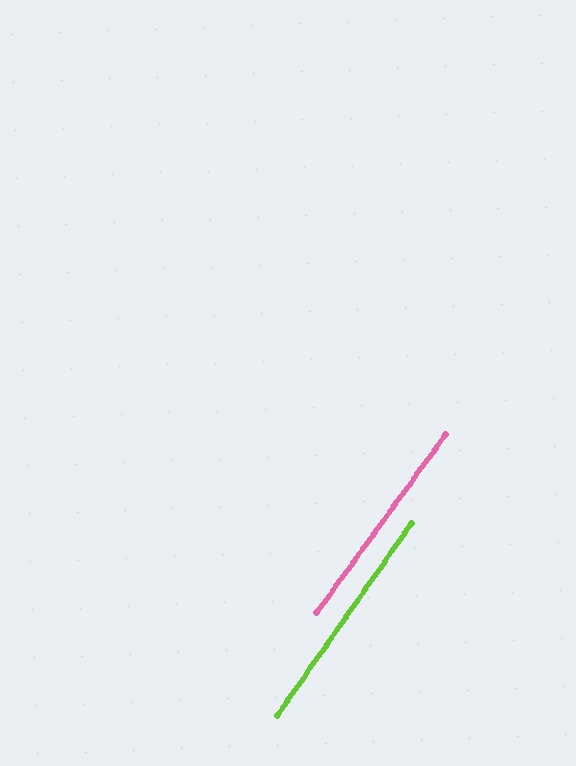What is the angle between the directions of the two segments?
Approximately 1 degree.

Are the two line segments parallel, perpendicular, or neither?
Parallel — their directions differ by only 1.0°.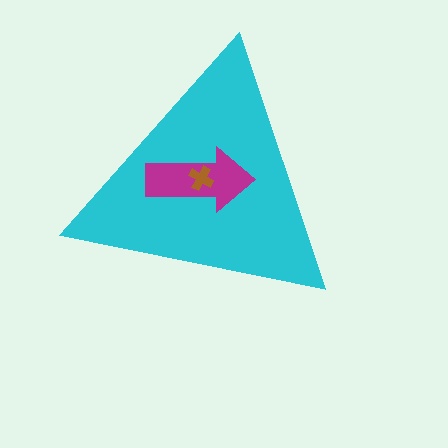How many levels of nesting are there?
3.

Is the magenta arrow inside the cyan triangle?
Yes.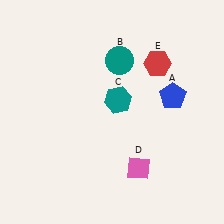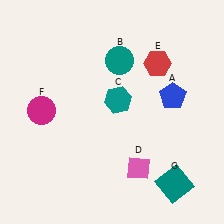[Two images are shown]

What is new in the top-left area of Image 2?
A magenta circle (F) was added in the top-left area of Image 2.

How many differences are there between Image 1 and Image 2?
There are 2 differences between the two images.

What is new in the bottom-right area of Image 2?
A teal square (G) was added in the bottom-right area of Image 2.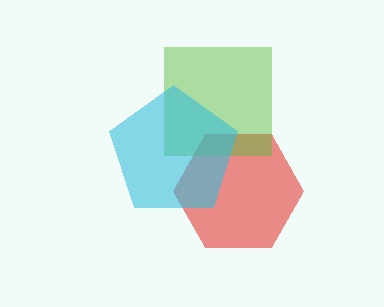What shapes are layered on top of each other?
The layered shapes are: a red hexagon, a lime square, a cyan pentagon.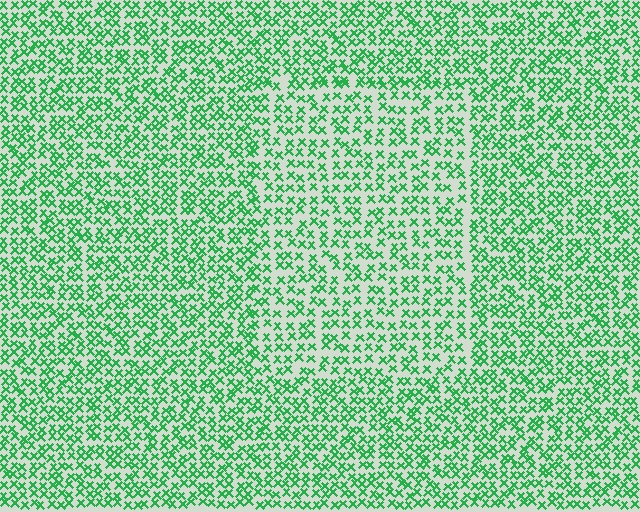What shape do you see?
I see a rectangle.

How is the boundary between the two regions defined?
The boundary is defined by a change in element density (approximately 1.5x ratio). All elements are the same color, size, and shape.